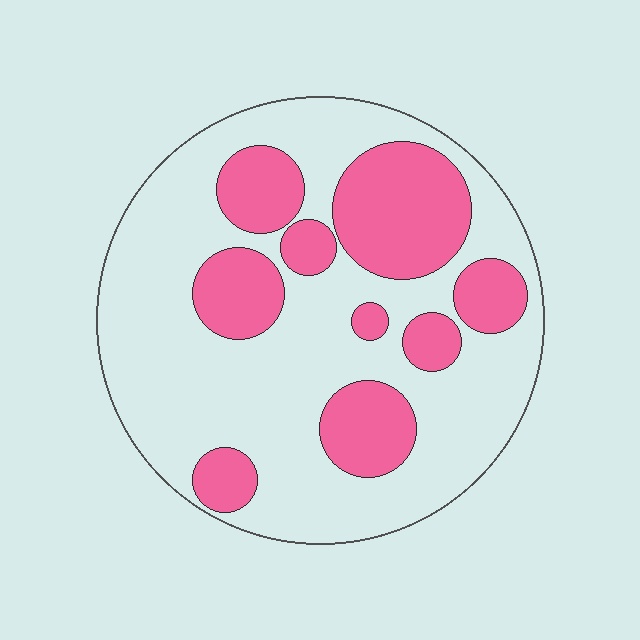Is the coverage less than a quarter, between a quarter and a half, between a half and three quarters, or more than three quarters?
Between a quarter and a half.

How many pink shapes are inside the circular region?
9.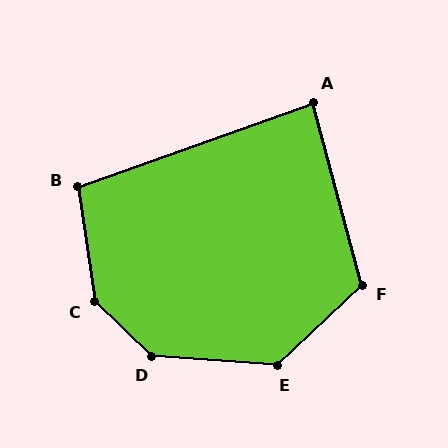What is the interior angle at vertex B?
Approximately 101 degrees (obtuse).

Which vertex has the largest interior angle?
C, at approximately 142 degrees.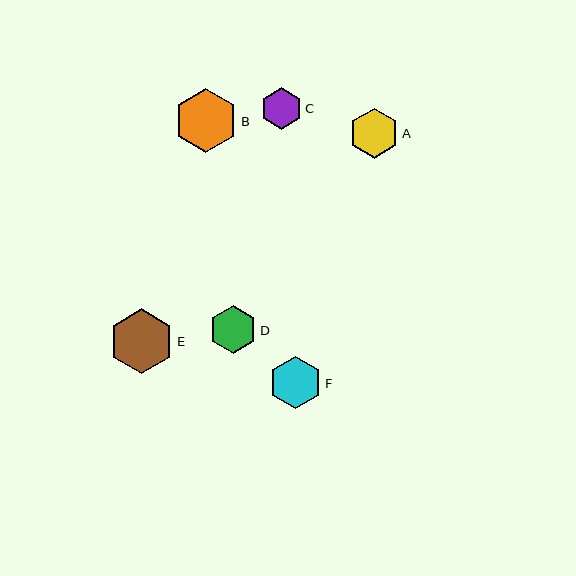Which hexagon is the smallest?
Hexagon C is the smallest with a size of approximately 42 pixels.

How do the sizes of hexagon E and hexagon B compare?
Hexagon E and hexagon B are approximately the same size.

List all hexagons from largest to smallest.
From largest to smallest: E, B, F, A, D, C.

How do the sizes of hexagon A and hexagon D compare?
Hexagon A and hexagon D are approximately the same size.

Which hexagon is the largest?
Hexagon E is the largest with a size of approximately 64 pixels.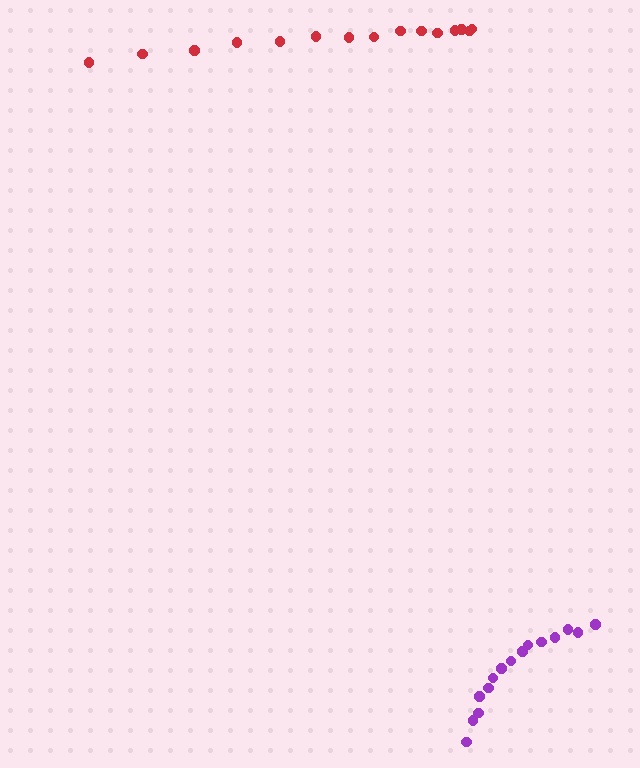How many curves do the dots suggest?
There are 2 distinct paths.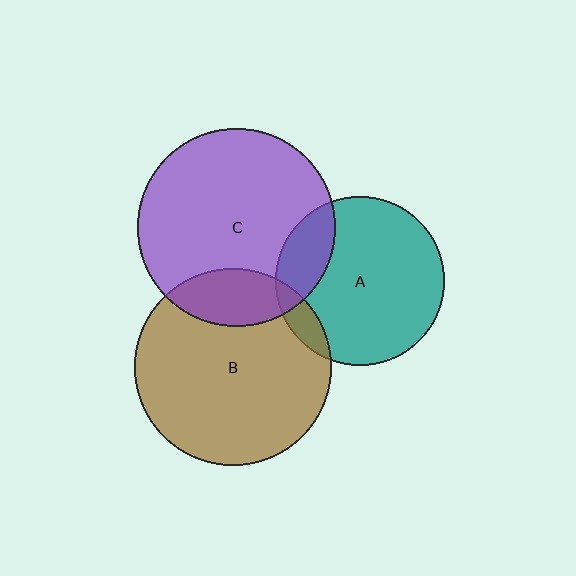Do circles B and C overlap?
Yes.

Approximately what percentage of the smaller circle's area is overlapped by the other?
Approximately 20%.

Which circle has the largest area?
Circle C (purple).